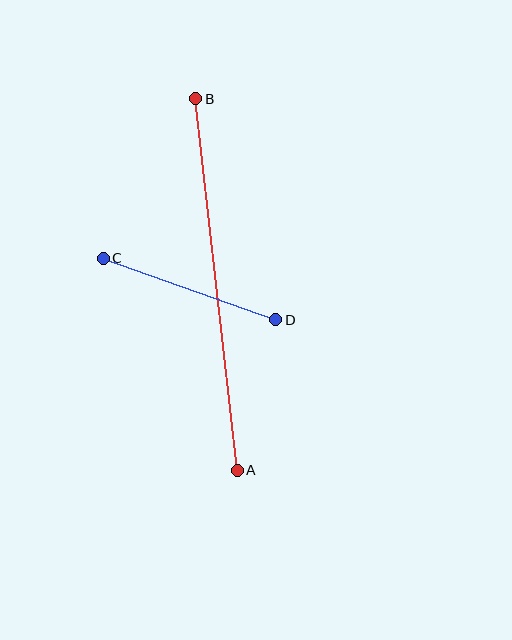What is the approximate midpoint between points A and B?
The midpoint is at approximately (217, 285) pixels.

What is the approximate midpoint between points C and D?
The midpoint is at approximately (189, 289) pixels.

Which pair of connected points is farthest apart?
Points A and B are farthest apart.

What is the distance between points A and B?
The distance is approximately 374 pixels.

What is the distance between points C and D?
The distance is approximately 183 pixels.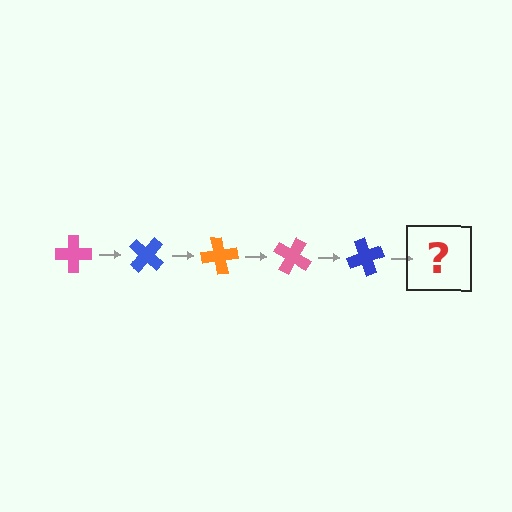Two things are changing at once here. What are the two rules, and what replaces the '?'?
The two rules are that it rotates 40 degrees each step and the color cycles through pink, blue, and orange. The '?' should be an orange cross, rotated 200 degrees from the start.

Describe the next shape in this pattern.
It should be an orange cross, rotated 200 degrees from the start.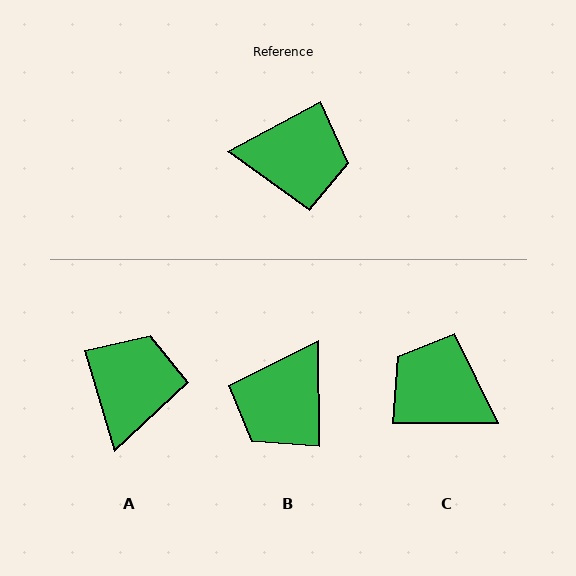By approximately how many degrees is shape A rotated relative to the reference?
Approximately 79 degrees counter-clockwise.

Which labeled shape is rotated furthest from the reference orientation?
C, about 152 degrees away.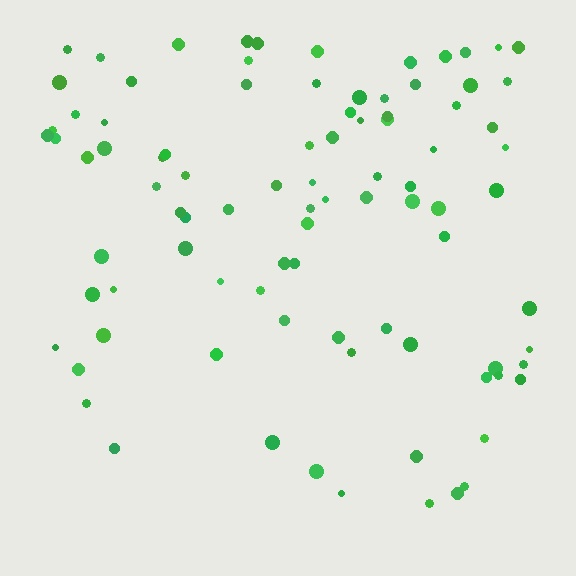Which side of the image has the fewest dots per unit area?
The bottom.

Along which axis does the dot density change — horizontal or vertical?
Vertical.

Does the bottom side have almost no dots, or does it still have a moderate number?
Still a moderate number, just noticeably fewer than the top.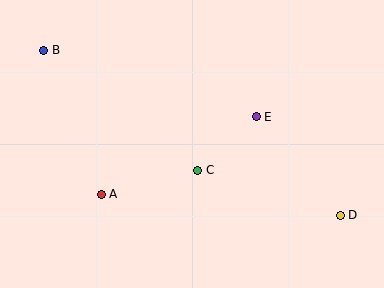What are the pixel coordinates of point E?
Point E is at (256, 117).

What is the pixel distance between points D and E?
The distance between D and E is 129 pixels.